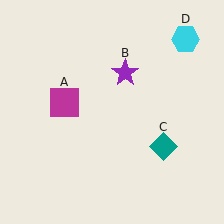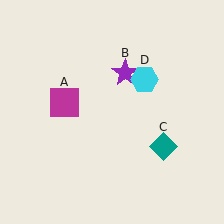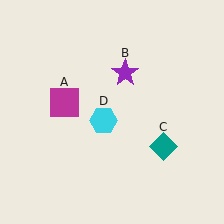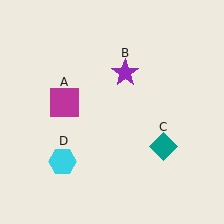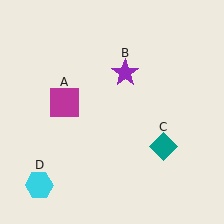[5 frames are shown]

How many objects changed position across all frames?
1 object changed position: cyan hexagon (object D).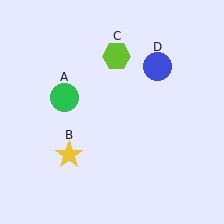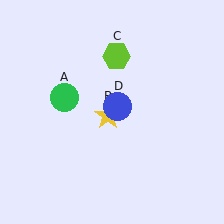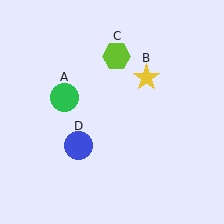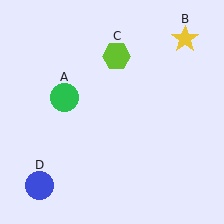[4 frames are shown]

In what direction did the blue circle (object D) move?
The blue circle (object D) moved down and to the left.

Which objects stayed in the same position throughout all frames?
Green circle (object A) and lime hexagon (object C) remained stationary.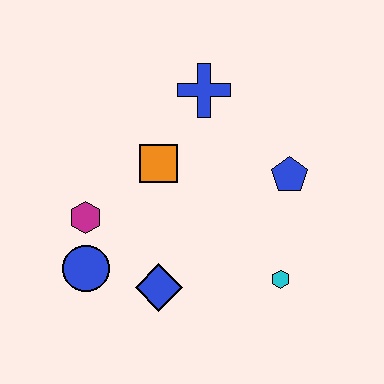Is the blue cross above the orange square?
Yes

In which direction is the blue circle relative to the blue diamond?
The blue circle is to the left of the blue diamond.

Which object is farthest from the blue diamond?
The blue cross is farthest from the blue diamond.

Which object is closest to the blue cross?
The orange square is closest to the blue cross.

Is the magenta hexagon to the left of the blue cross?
Yes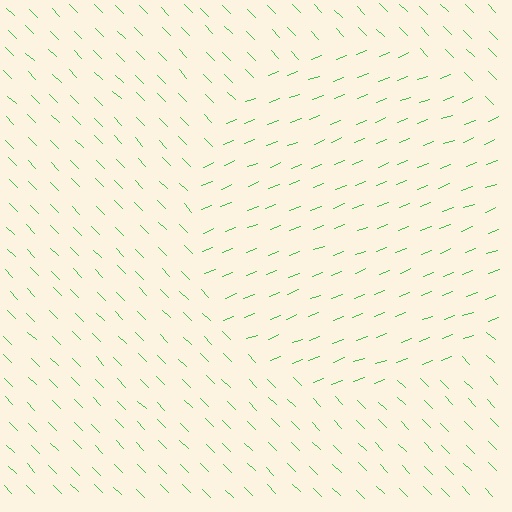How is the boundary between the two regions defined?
The boundary is defined purely by a change in line orientation (approximately 66 degrees difference). All lines are the same color and thickness.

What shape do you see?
I see a circle.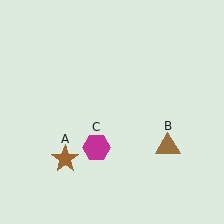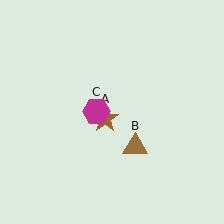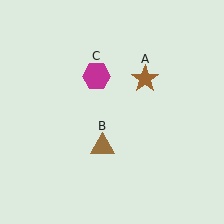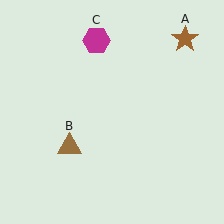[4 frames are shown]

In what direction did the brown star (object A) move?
The brown star (object A) moved up and to the right.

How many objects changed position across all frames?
3 objects changed position: brown star (object A), brown triangle (object B), magenta hexagon (object C).